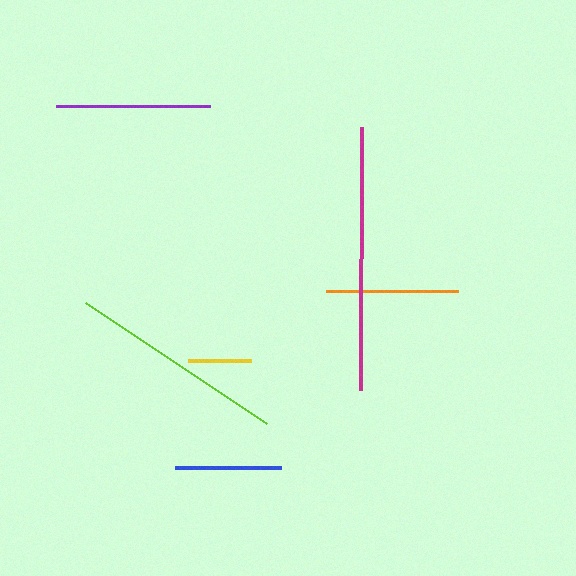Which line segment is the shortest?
The yellow line is the shortest at approximately 63 pixels.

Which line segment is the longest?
The magenta line is the longest at approximately 263 pixels.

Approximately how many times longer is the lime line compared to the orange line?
The lime line is approximately 1.6 times the length of the orange line.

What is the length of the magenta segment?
The magenta segment is approximately 263 pixels long.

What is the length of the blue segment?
The blue segment is approximately 106 pixels long.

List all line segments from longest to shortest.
From longest to shortest: magenta, lime, purple, orange, blue, yellow.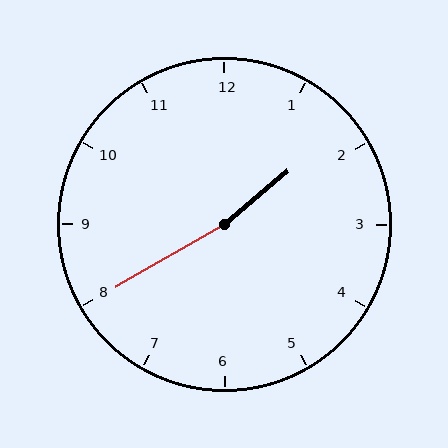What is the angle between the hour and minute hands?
Approximately 170 degrees.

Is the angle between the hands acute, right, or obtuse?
It is obtuse.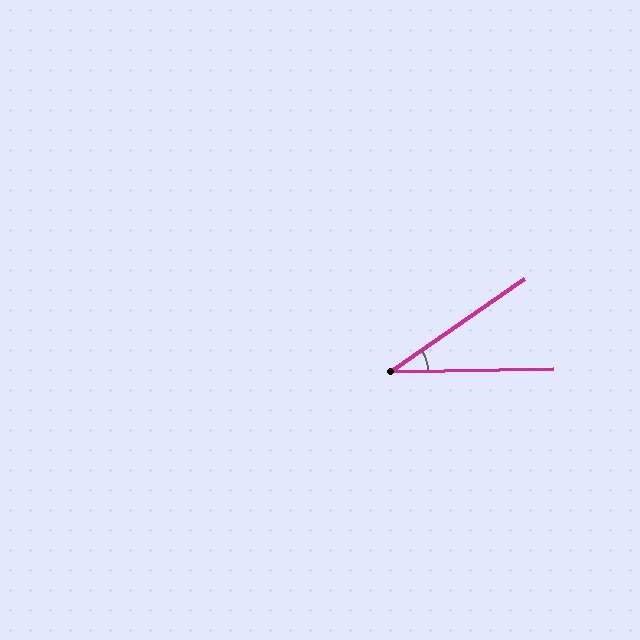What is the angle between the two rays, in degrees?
Approximately 34 degrees.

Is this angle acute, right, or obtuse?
It is acute.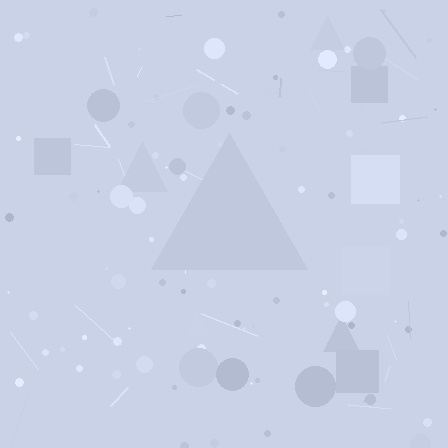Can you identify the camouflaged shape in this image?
The camouflaged shape is a triangle.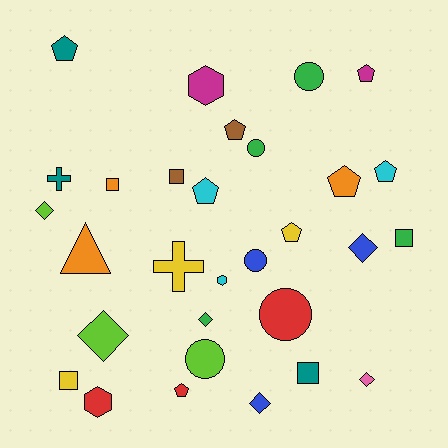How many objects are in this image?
There are 30 objects.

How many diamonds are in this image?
There are 6 diamonds.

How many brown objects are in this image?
There are 2 brown objects.